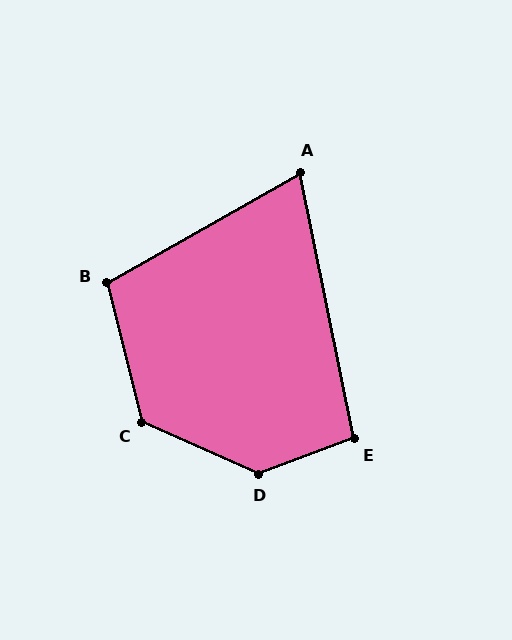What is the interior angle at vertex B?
Approximately 106 degrees (obtuse).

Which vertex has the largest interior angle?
D, at approximately 136 degrees.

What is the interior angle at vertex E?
Approximately 99 degrees (obtuse).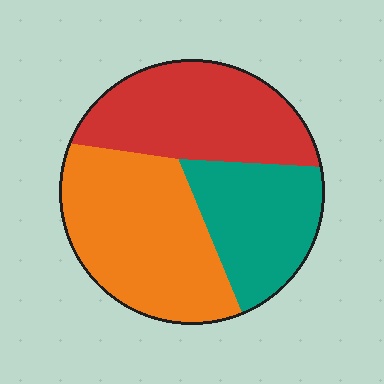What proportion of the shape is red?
Red covers roughly 35% of the shape.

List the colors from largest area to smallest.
From largest to smallest: orange, red, teal.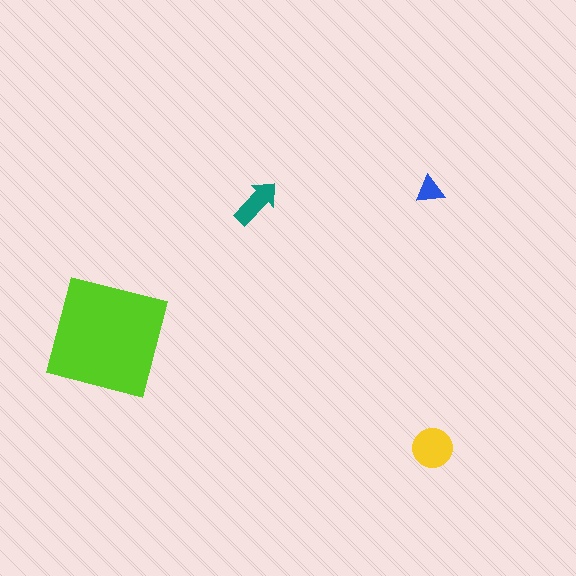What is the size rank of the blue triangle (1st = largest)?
4th.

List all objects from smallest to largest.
The blue triangle, the teal arrow, the yellow circle, the lime square.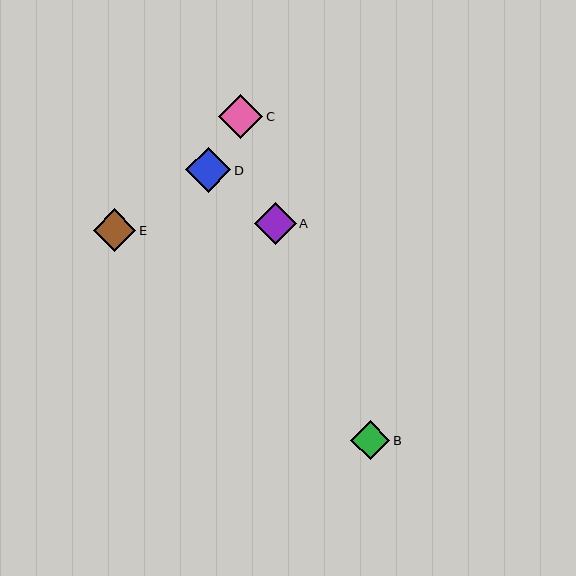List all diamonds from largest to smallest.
From largest to smallest: D, C, E, A, B.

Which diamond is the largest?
Diamond D is the largest with a size of approximately 45 pixels.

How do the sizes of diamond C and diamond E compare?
Diamond C and diamond E are approximately the same size.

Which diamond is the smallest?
Diamond B is the smallest with a size of approximately 39 pixels.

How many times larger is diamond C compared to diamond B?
Diamond C is approximately 1.1 times the size of diamond B.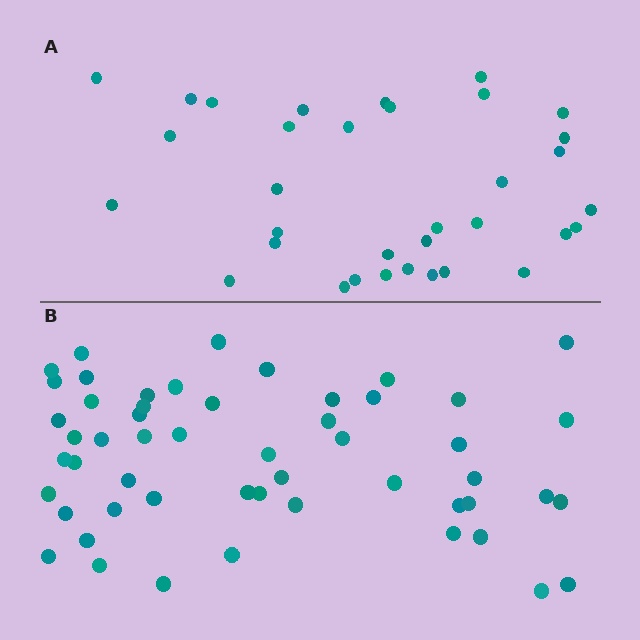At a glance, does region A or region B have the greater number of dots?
Region B (the bottom region) has more dots.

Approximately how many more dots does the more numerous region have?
Region B has approximately 20 more dots than region A.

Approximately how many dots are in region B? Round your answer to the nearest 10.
About 50 dots. (The exact count is 53, which rounds to 50.)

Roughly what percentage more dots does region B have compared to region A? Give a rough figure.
About 55% more.